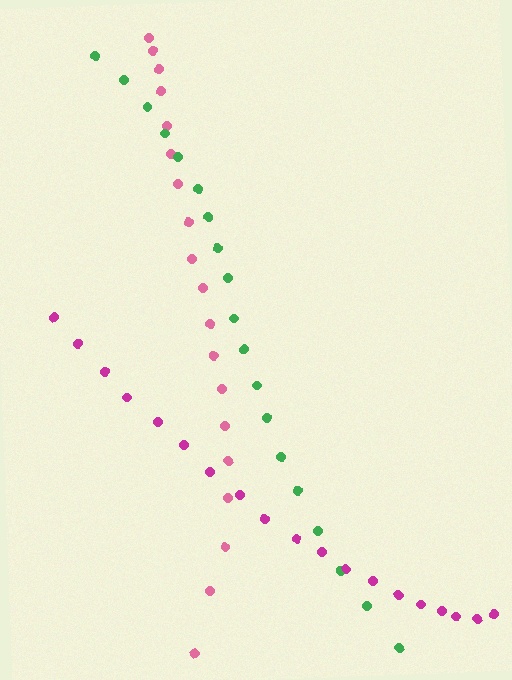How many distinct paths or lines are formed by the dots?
There are 3 distinct paths.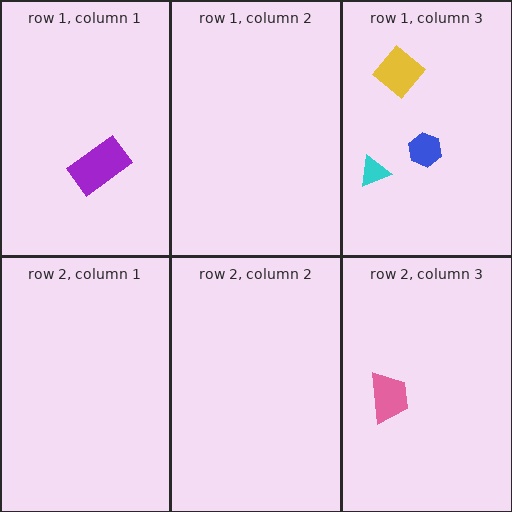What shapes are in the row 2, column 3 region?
The pink trapezoid.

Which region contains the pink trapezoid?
The row 2, column 3 region.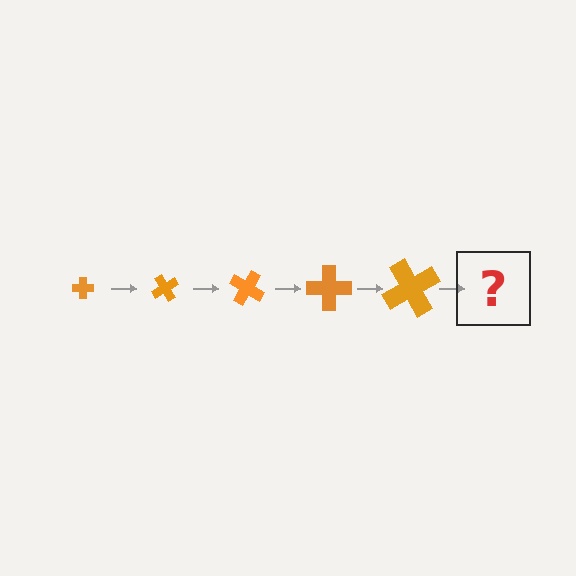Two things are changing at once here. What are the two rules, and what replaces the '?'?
The two rules are that the cross grows larger each step and it rotates 60 degrees each step. The '?' should be a cross, larger than the previous one and rotated 300 degrees from the start.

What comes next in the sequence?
The next element should be a cross, larger than the previous one and rotated 300 degrees from the start.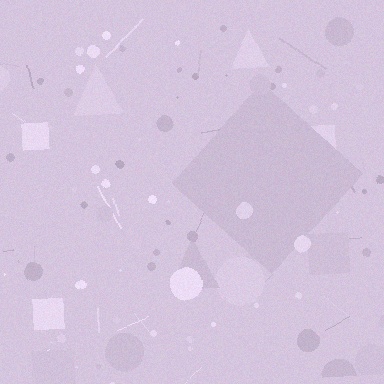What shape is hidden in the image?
A diamond is hidden in the image.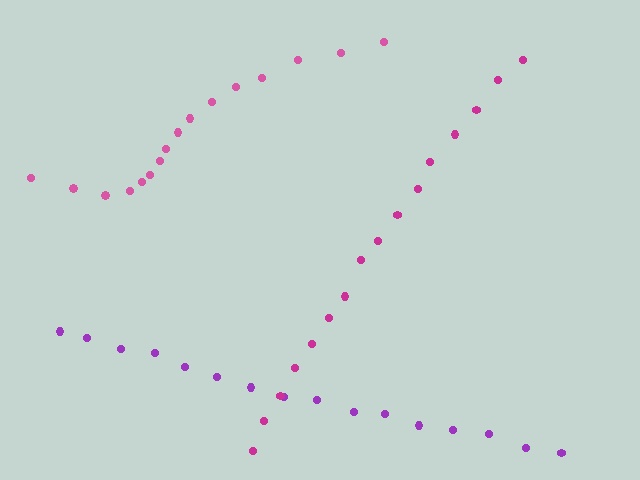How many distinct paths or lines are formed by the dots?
There are 3 distinct paths.